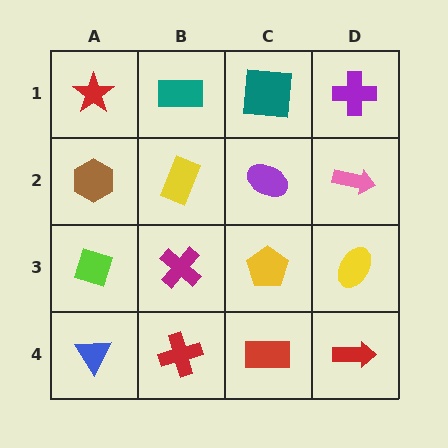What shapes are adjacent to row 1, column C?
A purple ellipse (row 2, column C), a teal rectangle (row 1, column B), a purple cross (row 1, column D).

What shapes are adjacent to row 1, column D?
A pink arrow (row 2, column D), a teal square (row 1, column C).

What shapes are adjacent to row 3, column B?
A yellow rectangle (row 2, column B), a red cross (row 4, column B), a lime diamond (row 3, column A), a yellow pentagon (row 3, column C).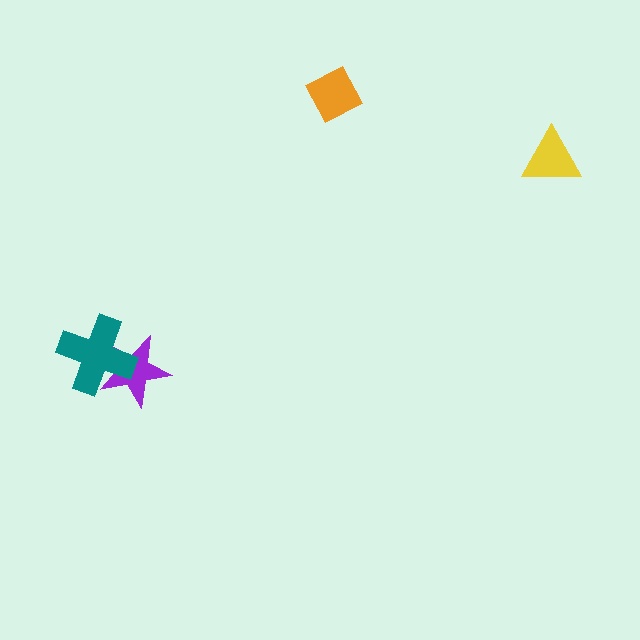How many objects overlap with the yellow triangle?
0 objects overlap with the yellow triangle.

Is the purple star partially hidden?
Yes, it is partially covered by another shape.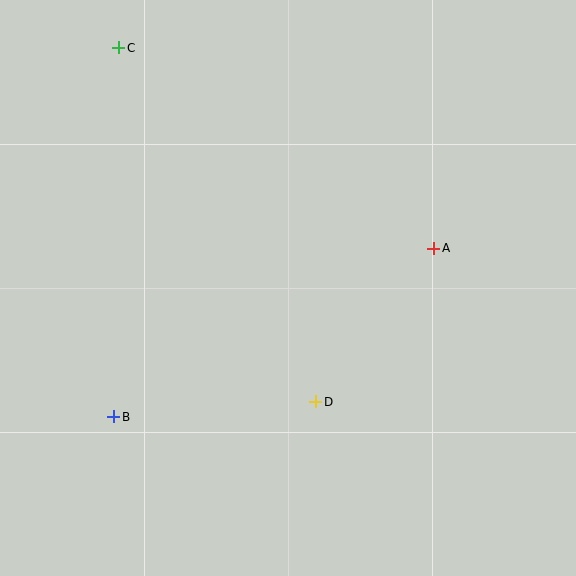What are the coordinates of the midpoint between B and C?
The midpoint between B and C is at (116, 232).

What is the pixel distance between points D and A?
The distance between D and A is 194 pixels.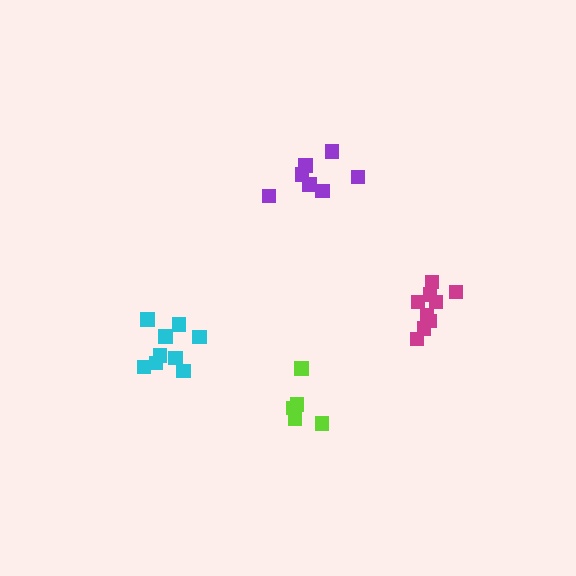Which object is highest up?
The purple cluster is topmost.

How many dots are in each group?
Group 1: 9 dots, Group 2: 5 dots, Group 3: 7 dots, Group 4: 9 dots (30 total).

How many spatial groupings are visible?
There are 4 spatial groupings.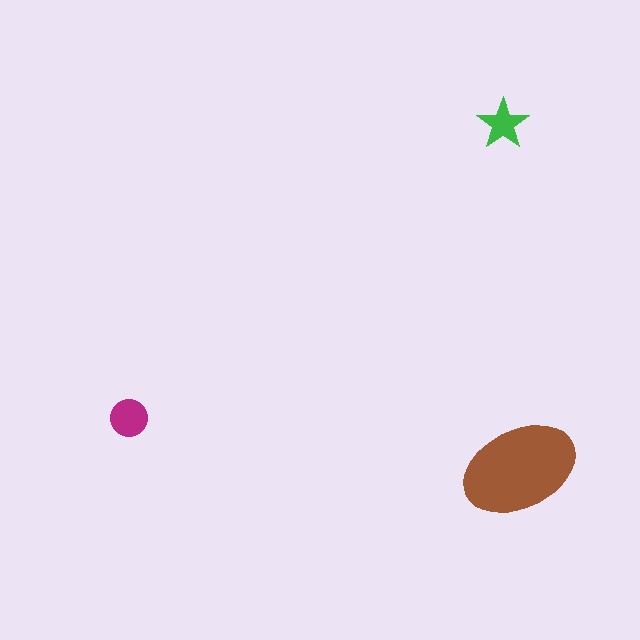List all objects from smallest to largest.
The green star, the magenta circle, the brown ellipse.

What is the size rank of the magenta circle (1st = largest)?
2nd.